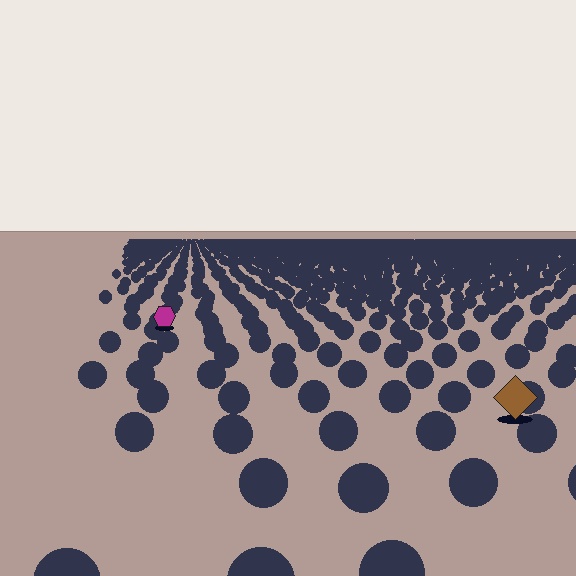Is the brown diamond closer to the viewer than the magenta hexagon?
Yes. The brown diamond is closer — you can tell from the texture gradient: the ground texture is coarser near it.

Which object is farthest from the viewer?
The magenta hexagon is farthest from the viewer. It appears smaller and the ground texture around it is denser.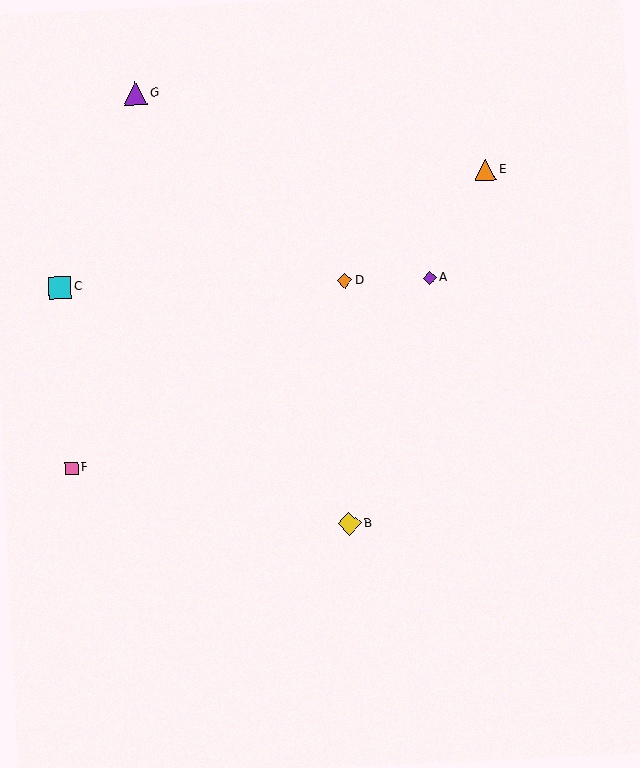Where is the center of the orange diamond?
The center of the orange diamond is at (345, 281).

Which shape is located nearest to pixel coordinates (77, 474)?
The pink square (labeled F) at (72, 468) is nearest to that location.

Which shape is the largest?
The purple triangle (labeled G) is the largest.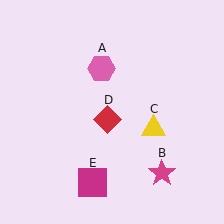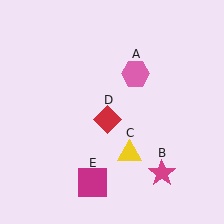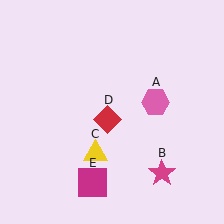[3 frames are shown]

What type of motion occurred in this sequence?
The pink hexagon (object A), yellow triangle (object C) rotated clockwise around the center of the scene.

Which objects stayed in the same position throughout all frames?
Magenta star (object B) and red diamond (object D) and magenta square (object E) remained stationary.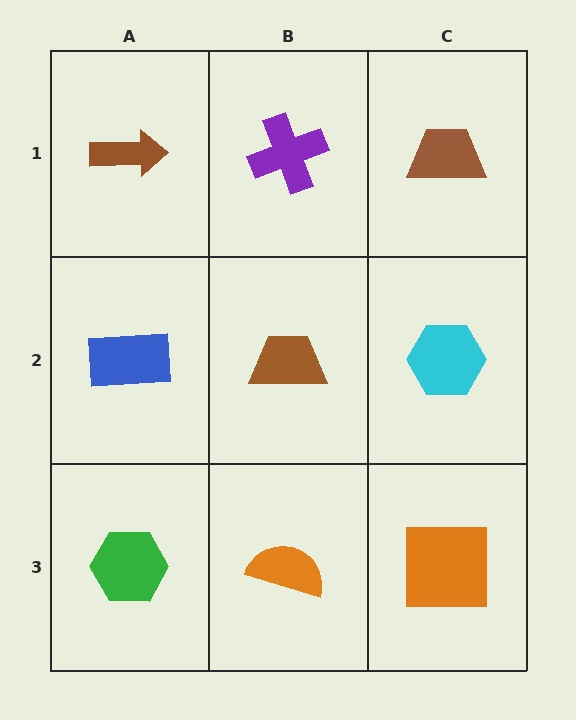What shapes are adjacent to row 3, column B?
A brown trapezoid (row 2, column B), a green hexagon (row 3, column A), an orange square (row 3, column C).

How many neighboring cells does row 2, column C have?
3.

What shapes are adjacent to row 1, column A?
A blue rectangle (row 2, column A), a purple cross (row 1, column B).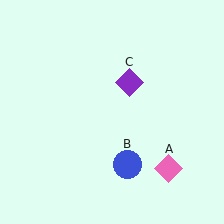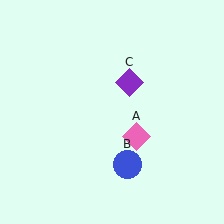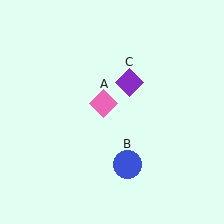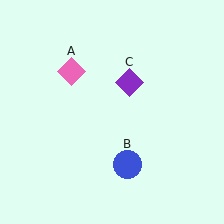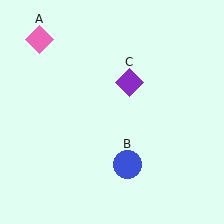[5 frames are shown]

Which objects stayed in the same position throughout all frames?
Blue circle (object B) and purple diamond (object C) remained stationary.